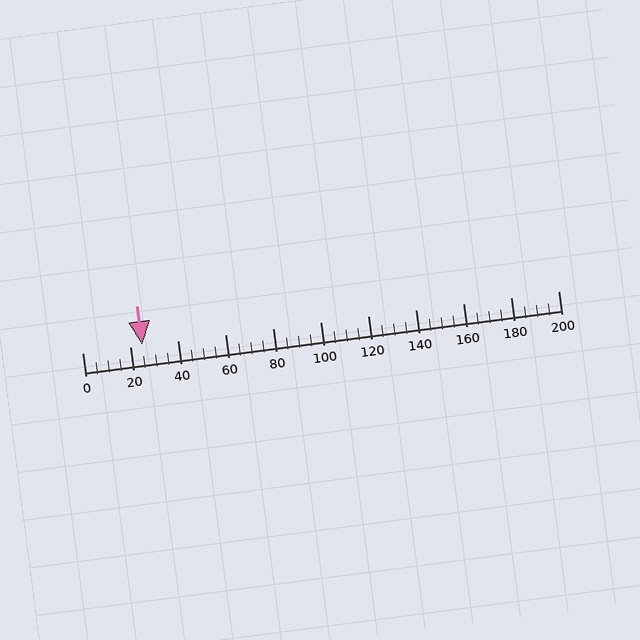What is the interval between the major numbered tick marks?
The major tick marks are spaced 20 units apart.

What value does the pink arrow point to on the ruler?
The pink arrow points to approximately 25.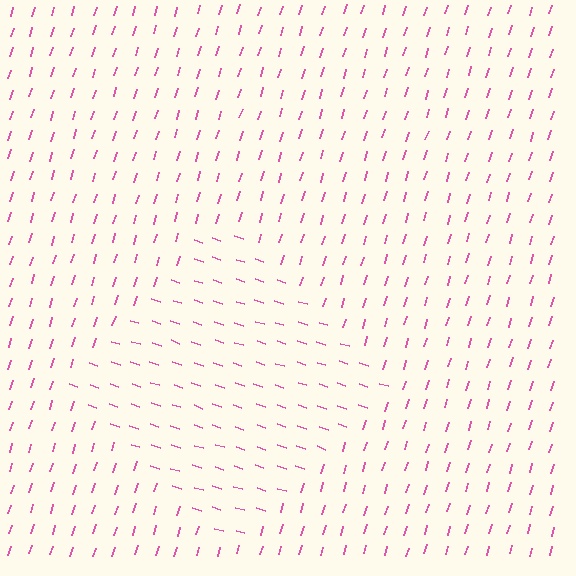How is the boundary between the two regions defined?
The boundary is defined purely by a change in line orientation (approximately 89 degrees difference). All lines are the same color and thickness.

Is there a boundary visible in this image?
Yes, there is a texture boundary formed by a change in line orientation.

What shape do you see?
I see a diamond.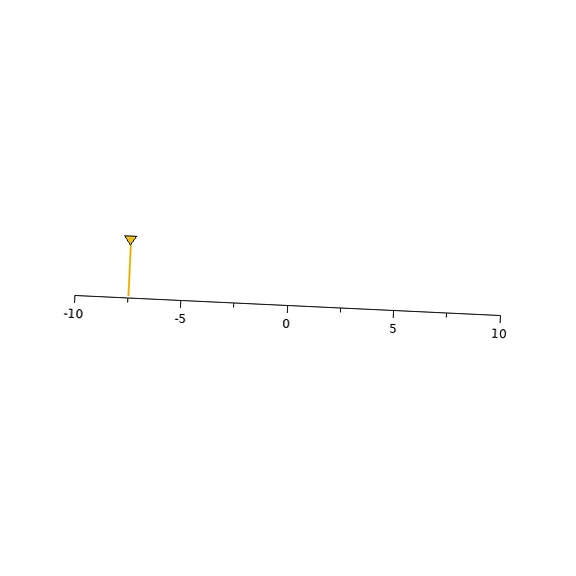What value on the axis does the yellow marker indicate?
The marker indicates approximately -7.5.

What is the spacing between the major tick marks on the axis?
The major ticks are spaced 5 apart.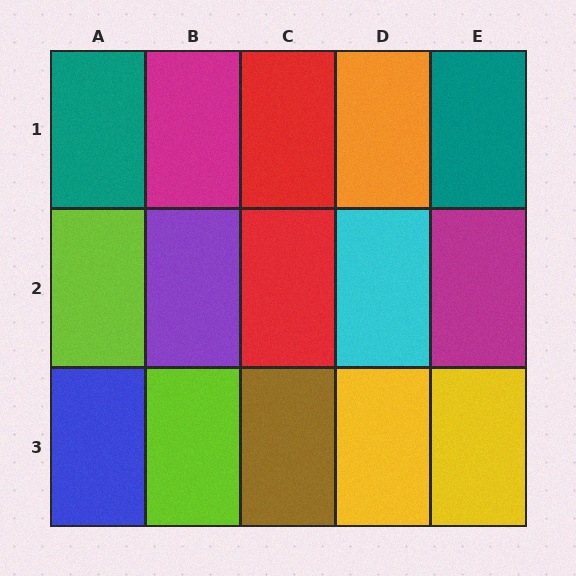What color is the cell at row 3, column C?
Brown.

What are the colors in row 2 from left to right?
Lime, purple, red, cyan, magenta.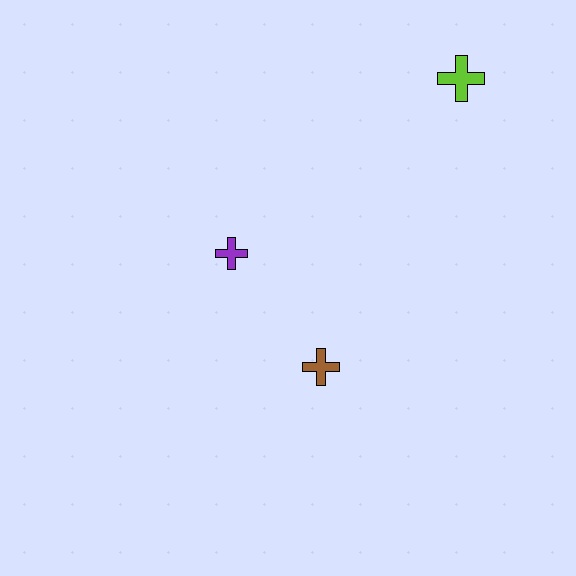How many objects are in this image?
There are 3 objects.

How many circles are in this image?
There are no circles.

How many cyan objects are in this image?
There are no cyan objects.